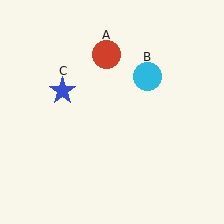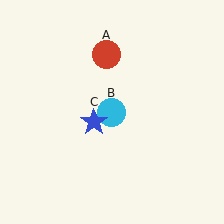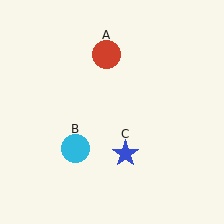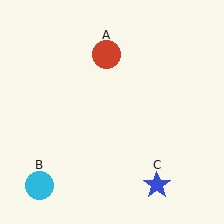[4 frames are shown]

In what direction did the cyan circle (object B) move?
The cyan circle (object B) moved down and to the left.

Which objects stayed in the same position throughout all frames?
Red circle (object A) remained stationary.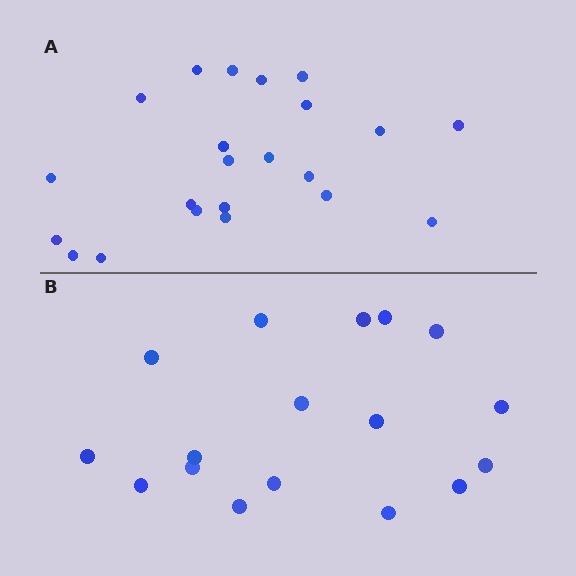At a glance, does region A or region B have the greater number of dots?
Region A (the top region) has more dots.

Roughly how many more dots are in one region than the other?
Region A has about 5 more dots than region B.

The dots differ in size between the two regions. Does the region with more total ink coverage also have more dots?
No. Region B has more total ink coverage because its dots are larger, but region A actually contains more individual dots. Total area can be misleading — the number of items is what matters here.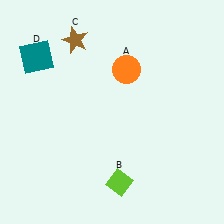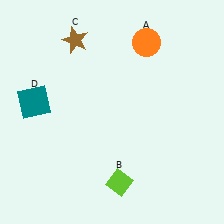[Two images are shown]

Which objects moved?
The objects that moved are: the orange circle (A), the teal square (D).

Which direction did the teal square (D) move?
The teal square (D) moved down.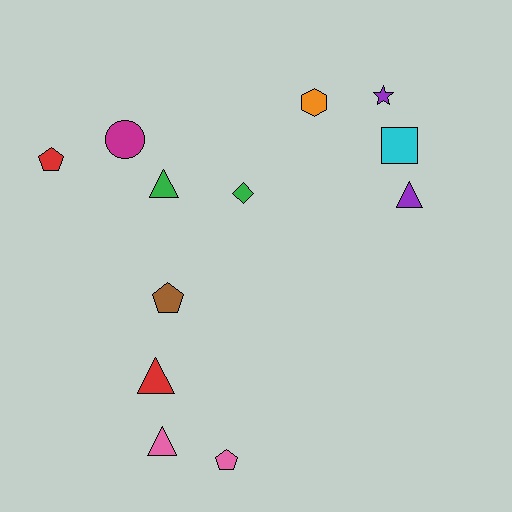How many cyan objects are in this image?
There is 1 cyan object.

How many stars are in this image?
There is 1 star.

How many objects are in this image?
There are 12 objects.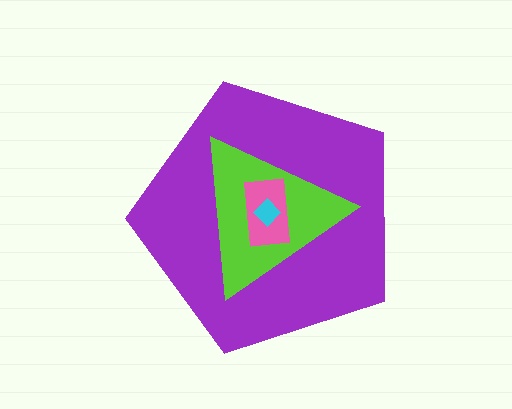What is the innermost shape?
The cyan diamond.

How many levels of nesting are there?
4.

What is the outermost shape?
The purple pentagon.